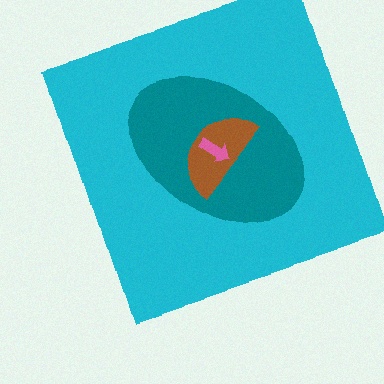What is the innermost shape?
The pink arrow.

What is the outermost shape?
The cyan square.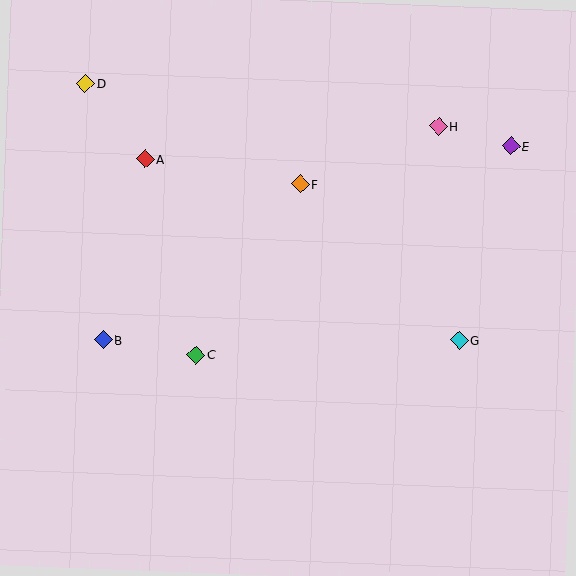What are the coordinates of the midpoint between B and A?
The midpoint between B and A is at (124, 249).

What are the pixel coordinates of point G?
Point G is at (459, 340).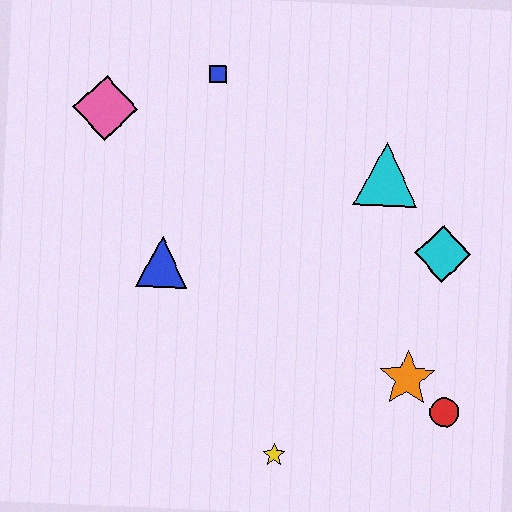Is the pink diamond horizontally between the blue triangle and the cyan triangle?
No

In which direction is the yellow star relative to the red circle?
The yellow star is to the left of the red circle.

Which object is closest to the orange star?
The red circle is closest to the orange star.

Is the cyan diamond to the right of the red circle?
No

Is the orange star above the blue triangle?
No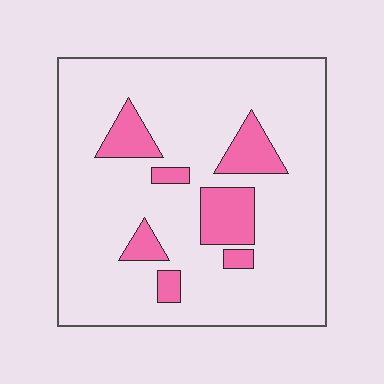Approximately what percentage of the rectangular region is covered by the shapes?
Approximately 15%.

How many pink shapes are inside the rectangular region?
7.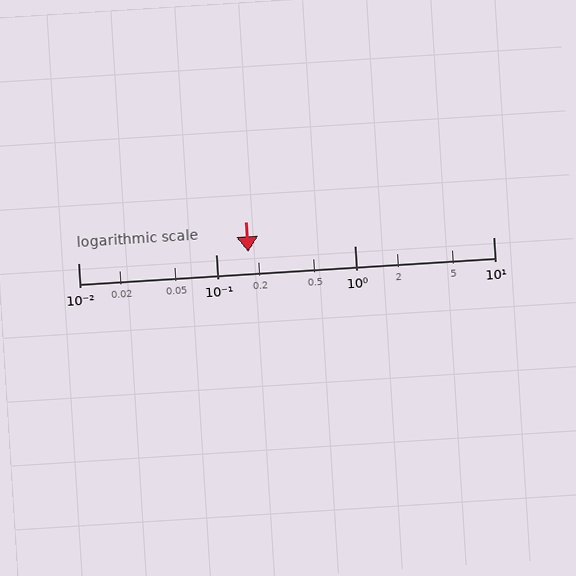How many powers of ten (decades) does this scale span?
The scale spans 3 decades, from 0.01 to 10.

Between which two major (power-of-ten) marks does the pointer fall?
The pointer is between 0.1 and 1.